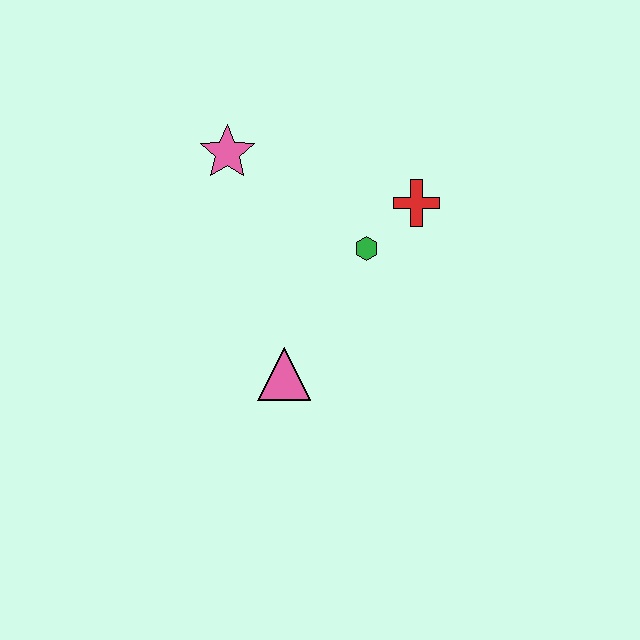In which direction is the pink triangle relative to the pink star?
The pink triangle is below the pink star.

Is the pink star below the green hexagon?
No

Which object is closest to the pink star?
The green hexagon is closest to the pink star.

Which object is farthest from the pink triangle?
The pink star is farthest from the pink triangle.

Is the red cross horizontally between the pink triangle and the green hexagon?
No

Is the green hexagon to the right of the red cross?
No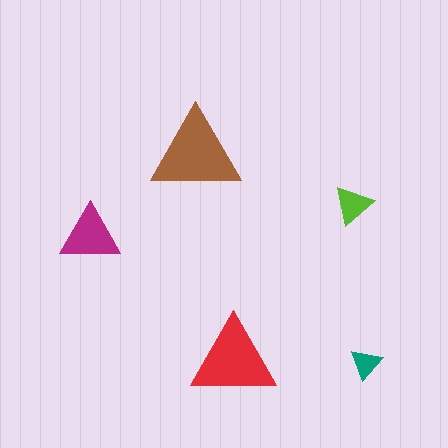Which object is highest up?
The brown triangle is topmost.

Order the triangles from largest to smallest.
the brown one, the red one, the magenta one, the lime one, the teal one.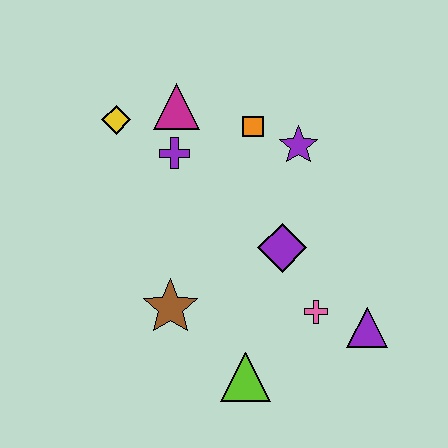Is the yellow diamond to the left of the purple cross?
Yes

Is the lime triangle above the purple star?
No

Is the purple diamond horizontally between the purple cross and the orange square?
No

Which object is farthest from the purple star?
The lime triangle is farthest from the purple star.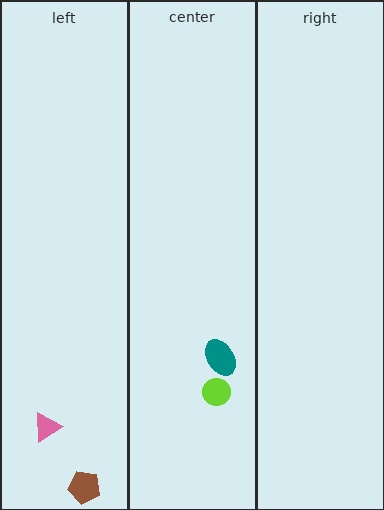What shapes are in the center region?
The lime circle, the teal ellipse.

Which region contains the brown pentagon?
The left region.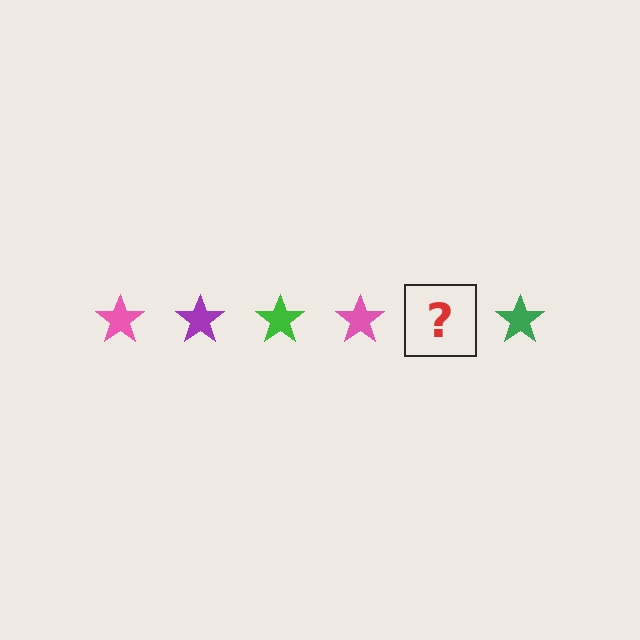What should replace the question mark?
The question mark should be replaced with a purple star.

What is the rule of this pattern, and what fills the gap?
The rule is that the pattern cycles through pink, purple, green stars. The gap should be filled with a purple star.